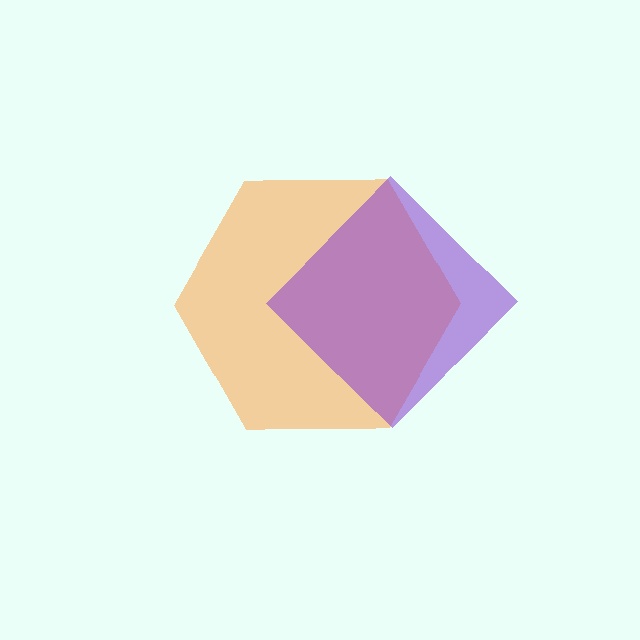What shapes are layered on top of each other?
The layered shapes are: an orange hexagon, a purple diamond.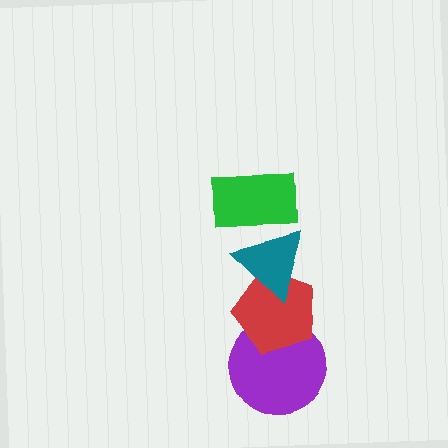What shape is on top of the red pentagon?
The teal triangle is on top of the red pentagon.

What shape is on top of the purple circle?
The red pentagon is on top of the purple circle.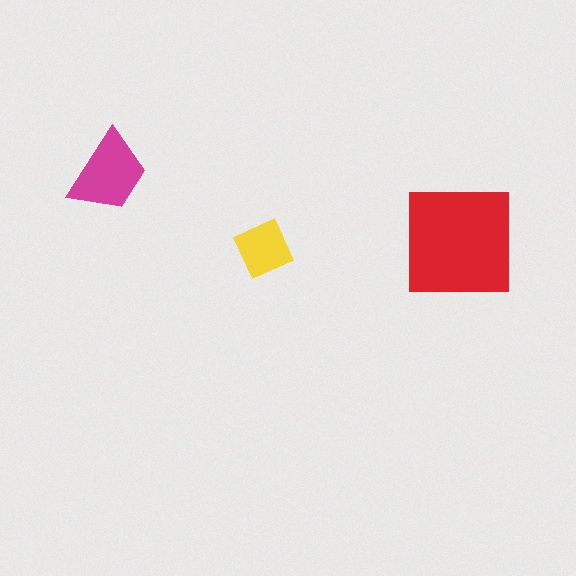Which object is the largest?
The red square.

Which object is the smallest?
The yellow diamond.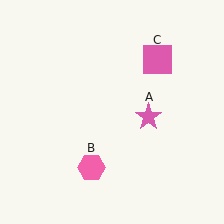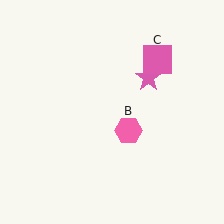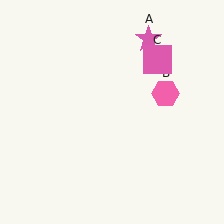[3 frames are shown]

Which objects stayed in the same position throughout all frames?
Pink square (object C) remained stationary.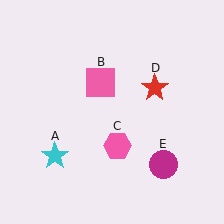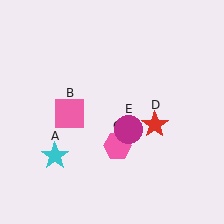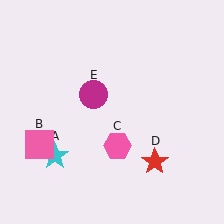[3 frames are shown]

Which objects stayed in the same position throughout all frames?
Cyan star (object A) and pink hexagon (object C) remained stationary.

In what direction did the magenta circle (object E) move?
The magenta circle (object E) moved up and to the left.